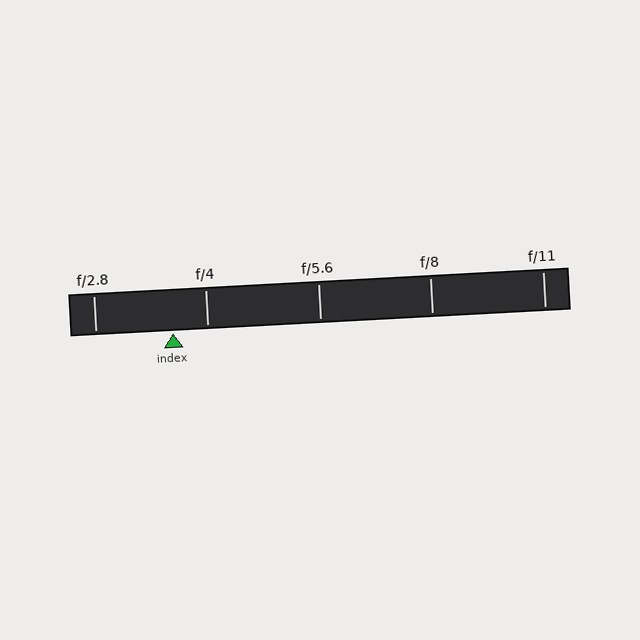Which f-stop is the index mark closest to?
The index mark is closest to f/4.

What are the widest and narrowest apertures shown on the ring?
The widest aperture shown is f/2.8 and the narrowest is f/11.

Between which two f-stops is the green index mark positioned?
The index mark is between f/2.8 and f/4.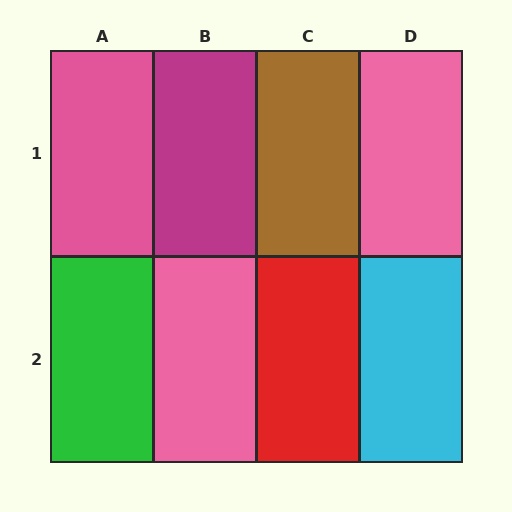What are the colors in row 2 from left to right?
Green, pink, red, cyan.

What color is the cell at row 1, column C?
Brown.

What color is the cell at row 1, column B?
Magenta.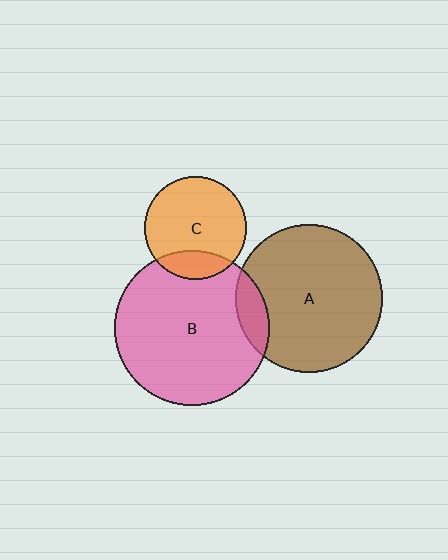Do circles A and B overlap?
Yes.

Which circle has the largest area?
Circle B (pink).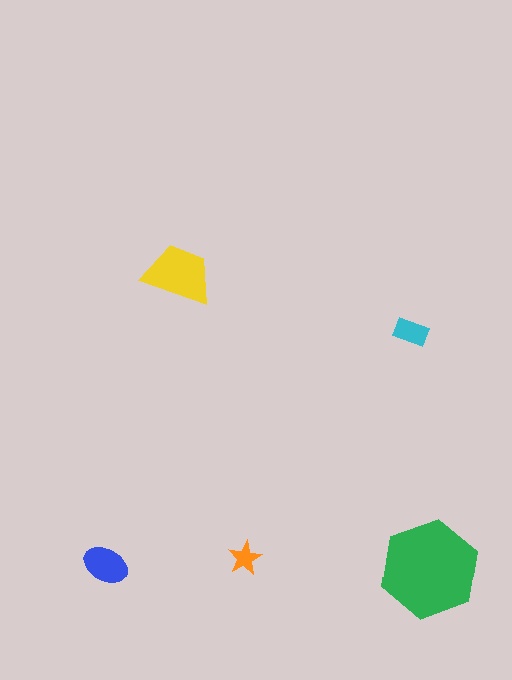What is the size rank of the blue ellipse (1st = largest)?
3rd.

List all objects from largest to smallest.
The green hexagon, the yellow trapezoid, the blue ellipse, the cyan rectangle, the orange star.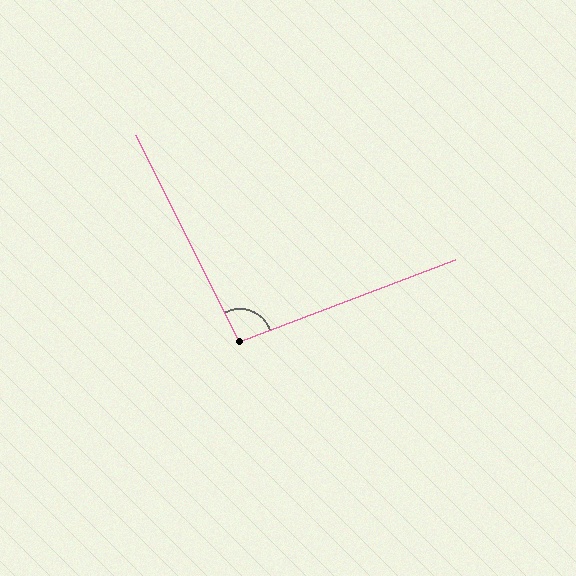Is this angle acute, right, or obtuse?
It is obtuse.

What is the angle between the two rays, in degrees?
Approximately 96 degrees.